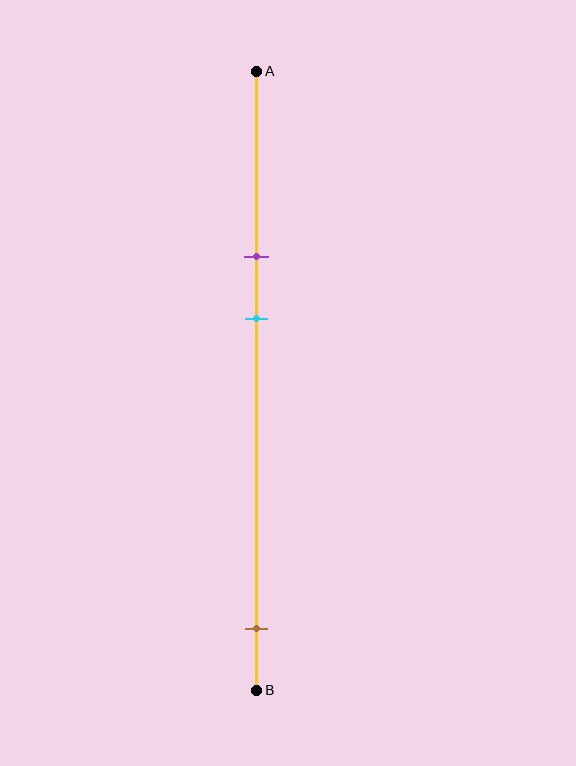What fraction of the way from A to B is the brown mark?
The brown mark is approximately 90% (0.9) of the way from A to B.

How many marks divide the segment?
There are 3 marks dividing the segment.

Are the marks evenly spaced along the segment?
No, the marks are not evenly spaced.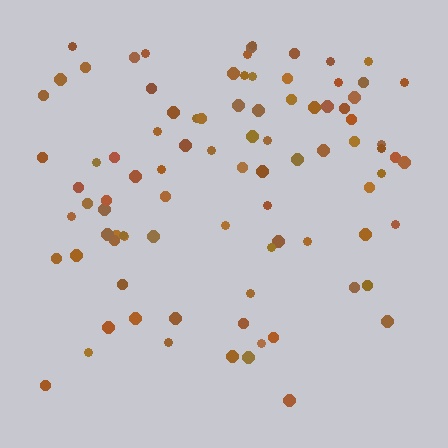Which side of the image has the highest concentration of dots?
The top.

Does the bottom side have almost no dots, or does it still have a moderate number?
Still a moderate number, just noticeably fewer than the top.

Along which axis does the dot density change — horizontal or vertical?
Vertical.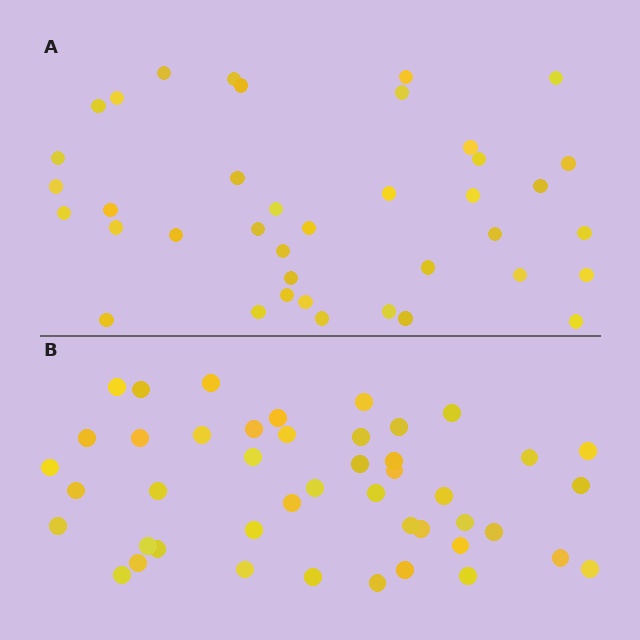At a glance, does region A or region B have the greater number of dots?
Region B (the bottom region) has more dots.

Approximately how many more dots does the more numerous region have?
Region B has about 6 more dots than region A.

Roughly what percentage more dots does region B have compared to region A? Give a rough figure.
About 15% more.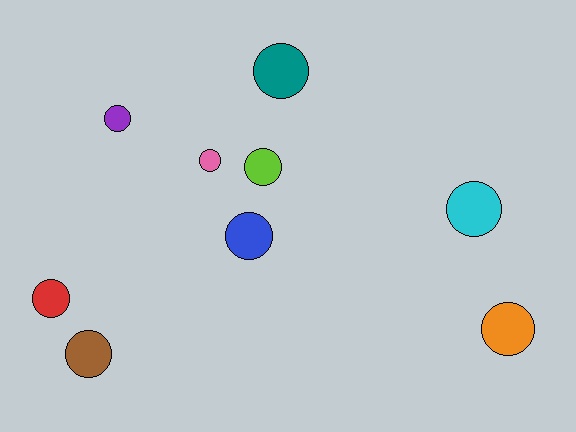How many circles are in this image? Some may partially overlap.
There are 9 circles.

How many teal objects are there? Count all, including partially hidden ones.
There is 1 teal object.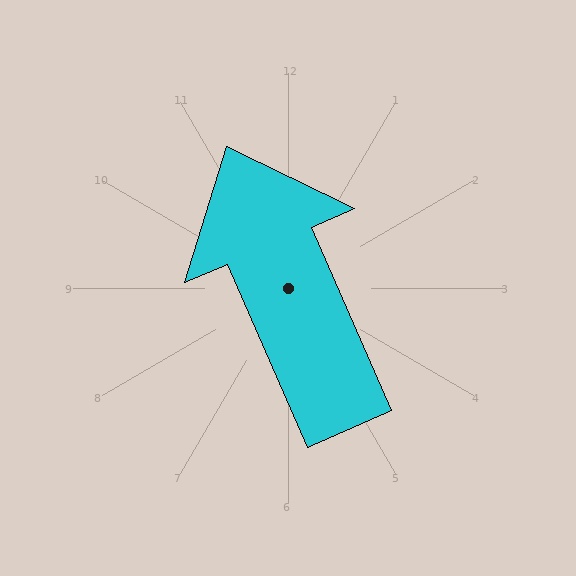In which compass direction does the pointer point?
Northwest.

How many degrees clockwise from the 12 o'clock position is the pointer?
Approximately 337 degrees.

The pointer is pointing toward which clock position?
Roughly 11 o'clock.